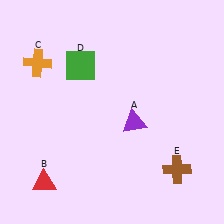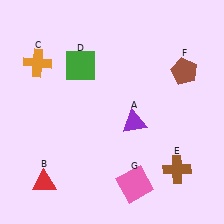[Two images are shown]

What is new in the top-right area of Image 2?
A brown pentagon (F) was added in the top-right area of Image 2.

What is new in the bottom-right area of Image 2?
A pink square (G) was added in the bottom-right area of Image 2.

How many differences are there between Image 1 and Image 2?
There are 2 differences between the two images.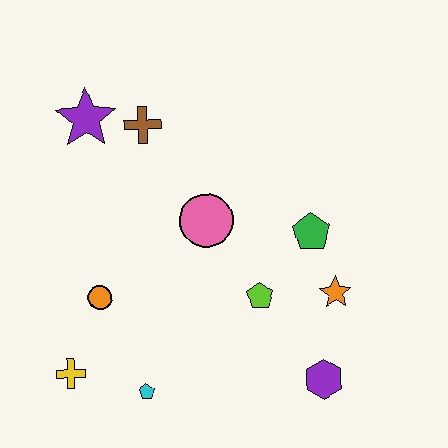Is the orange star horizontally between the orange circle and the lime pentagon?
No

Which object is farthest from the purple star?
The purple hexagon is farthest from the purple star.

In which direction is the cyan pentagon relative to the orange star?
The cyan pentagon is to the left of the orange star.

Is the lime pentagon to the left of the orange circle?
No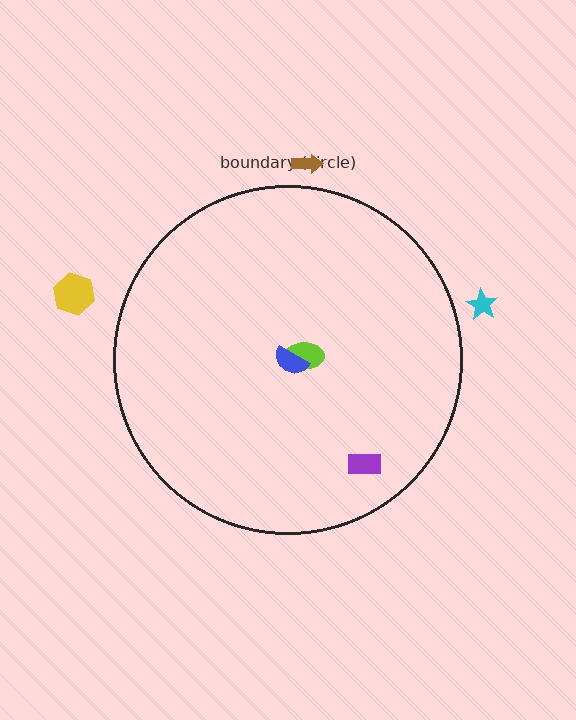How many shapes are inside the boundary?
3 inside, 3 outside.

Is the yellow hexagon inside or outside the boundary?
Outside.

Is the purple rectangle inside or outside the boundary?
Inside.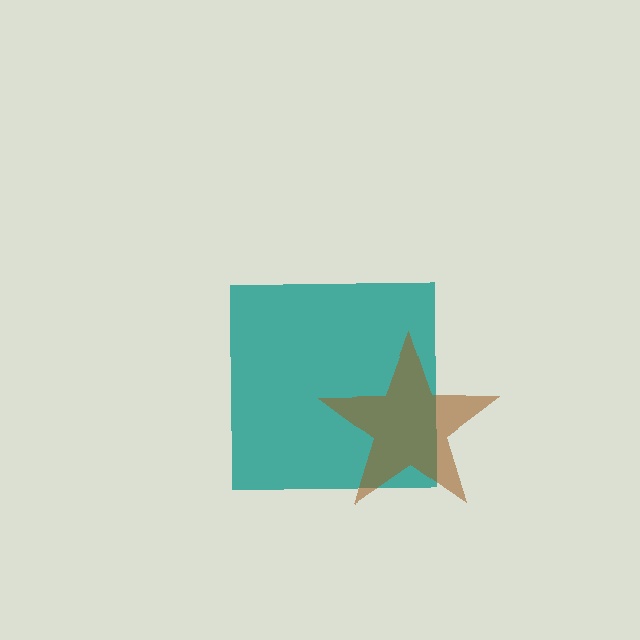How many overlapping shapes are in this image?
There are 2 overlapping shapes in the image.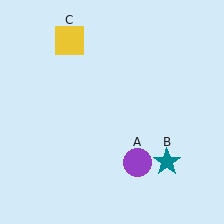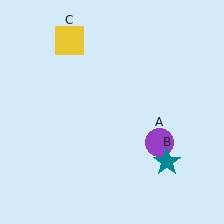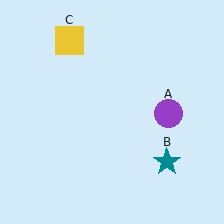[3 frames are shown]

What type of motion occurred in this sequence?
The purple circle (object A) rotated counterclockwise around the center of the scene.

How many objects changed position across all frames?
1 object changed position: purple circle (object A).